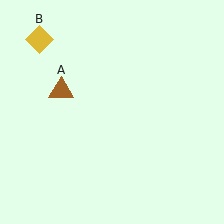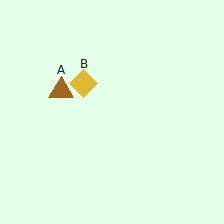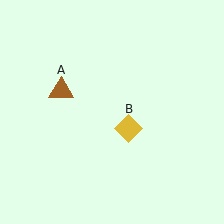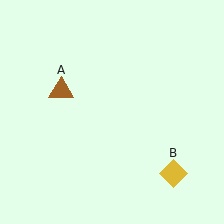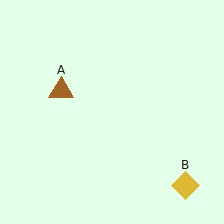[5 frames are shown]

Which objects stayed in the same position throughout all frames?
Brown triangle (object A) remained stationary.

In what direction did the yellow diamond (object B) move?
The yellow diamond (object B) moved down and to the right.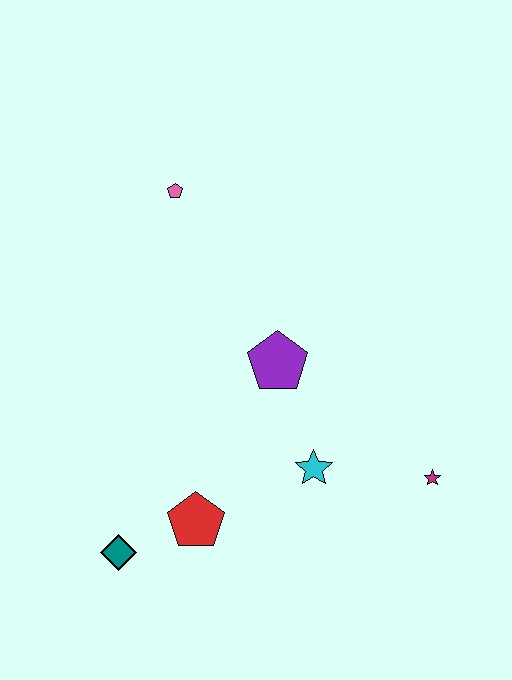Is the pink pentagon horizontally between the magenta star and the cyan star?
No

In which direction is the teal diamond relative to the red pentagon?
The teal diamond is to the left of the red pentagon.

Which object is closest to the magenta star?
The cyan star is closest to the magenta star.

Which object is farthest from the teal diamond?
The pink pentagon is farthest from the teal diamond.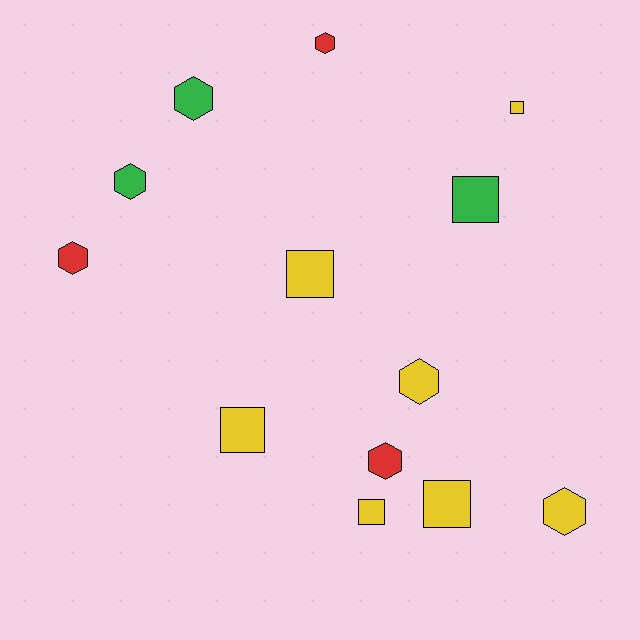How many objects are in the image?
There are 13 objects.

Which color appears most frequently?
Yellow, with 7 objects.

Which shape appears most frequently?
Hexagon, with 7 objects.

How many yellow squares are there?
There are 5 yellow squares.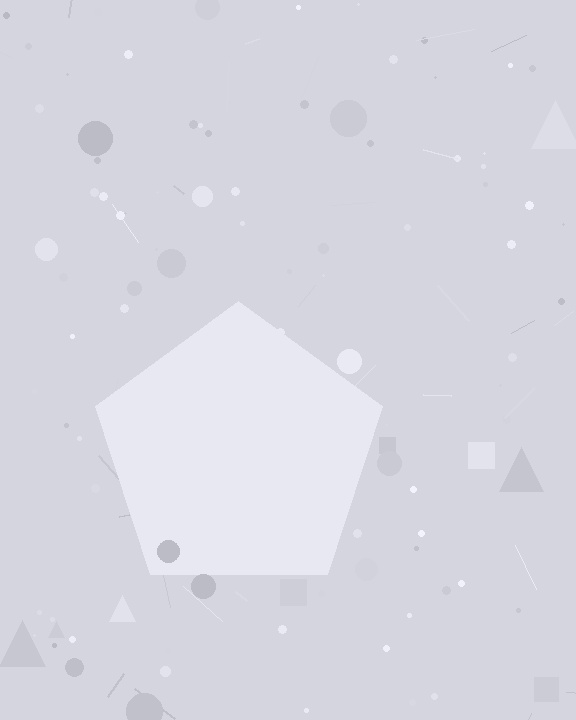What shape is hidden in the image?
A pentagon is hidden in the image.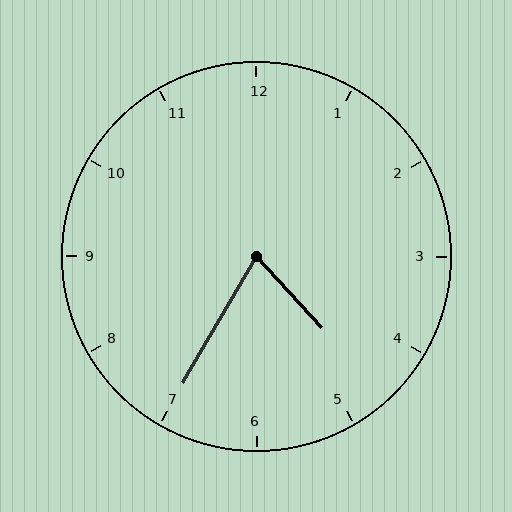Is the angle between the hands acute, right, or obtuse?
It is acute.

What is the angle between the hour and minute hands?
Approximately 72 degrees.